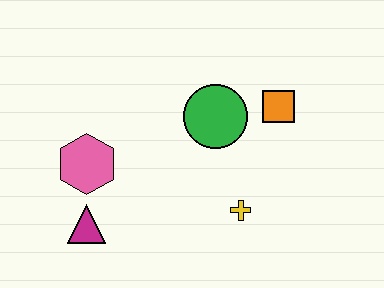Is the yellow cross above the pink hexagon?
No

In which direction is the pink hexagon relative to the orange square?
The pink hexagon is to the left of the orange square.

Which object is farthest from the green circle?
The magenta triangle is farthest from the green circle.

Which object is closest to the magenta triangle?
The pink hexagon is closest to the magenta triangle.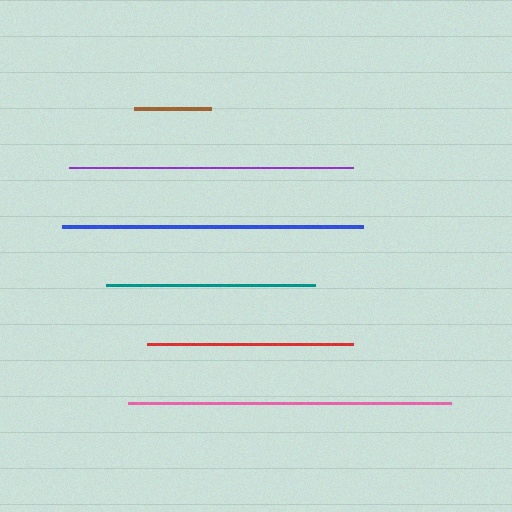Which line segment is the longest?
The pink line is the longest at approximately 323 pixels.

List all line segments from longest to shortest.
From longest to shortest: pink, blue, purple, teal, red, brown.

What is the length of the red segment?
The red segment is approximately 206 pixels long.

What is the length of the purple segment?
The purple segment is approximately 284 pixels long.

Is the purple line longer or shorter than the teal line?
The purple line is longer than the teal line.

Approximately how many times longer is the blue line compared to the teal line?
The blue line is approximately 1.4 times the length of the teal line.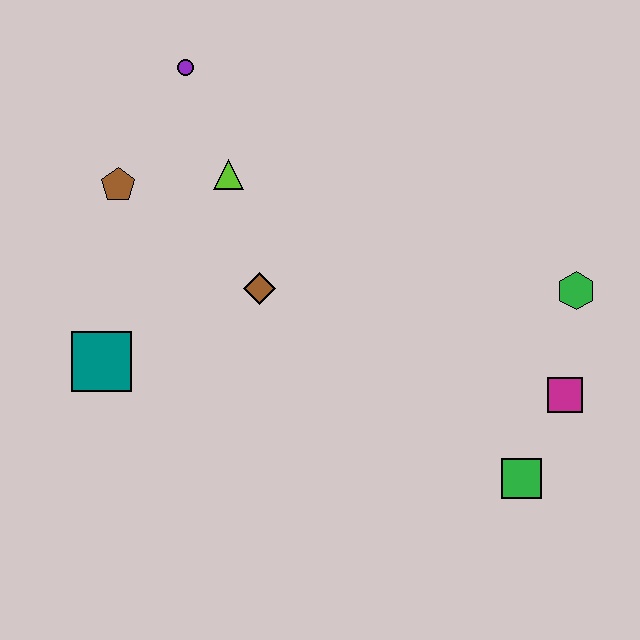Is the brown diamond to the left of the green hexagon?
Yes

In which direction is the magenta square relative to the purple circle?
The magenta square is to the right of the purple circle.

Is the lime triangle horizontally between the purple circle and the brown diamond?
Yes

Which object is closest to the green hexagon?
The magenta square is closest to the green hexagon.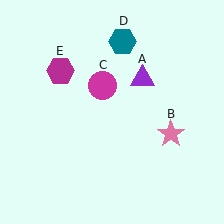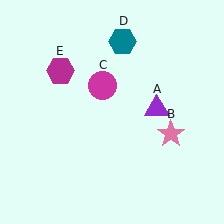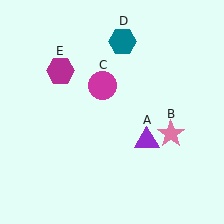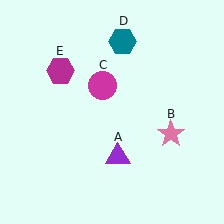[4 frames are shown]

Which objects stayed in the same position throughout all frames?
Pink star (object B) and magenta circle (object C) and teal hexagon (object D) and magenta hexagon (object E) remained stationary.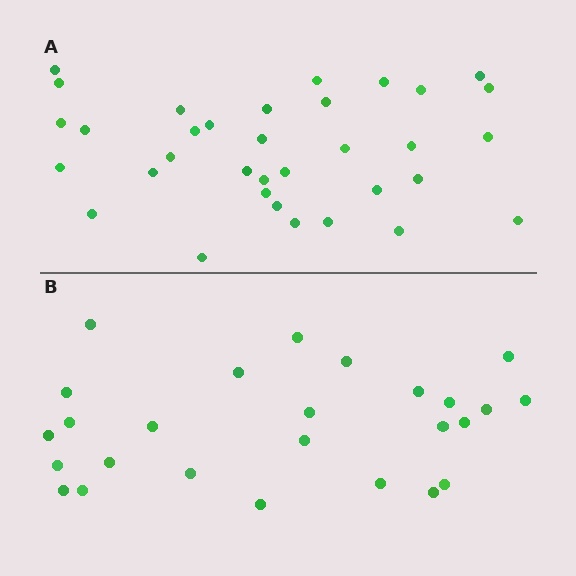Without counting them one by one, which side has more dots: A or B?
Region A (the top region) has more dots.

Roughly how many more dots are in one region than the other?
Region A has roughly 8 or so more dots than region B.